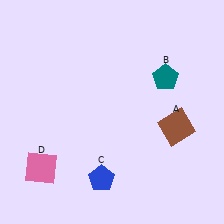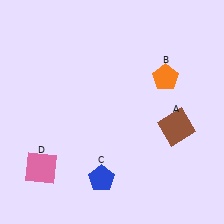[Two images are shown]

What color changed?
The pentagon (B) changed from teal in Image 1 to orange in Image 2.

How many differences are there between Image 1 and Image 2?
There is 1 difference between the two images.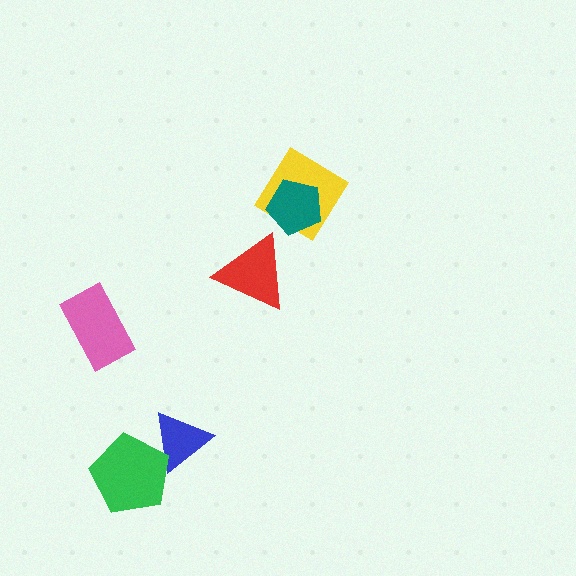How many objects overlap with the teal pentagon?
1 object overlaps with the teal pentagon.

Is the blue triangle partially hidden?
Yes, it is partially covered by another shape.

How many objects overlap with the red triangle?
0 objects overlap with the red triangle.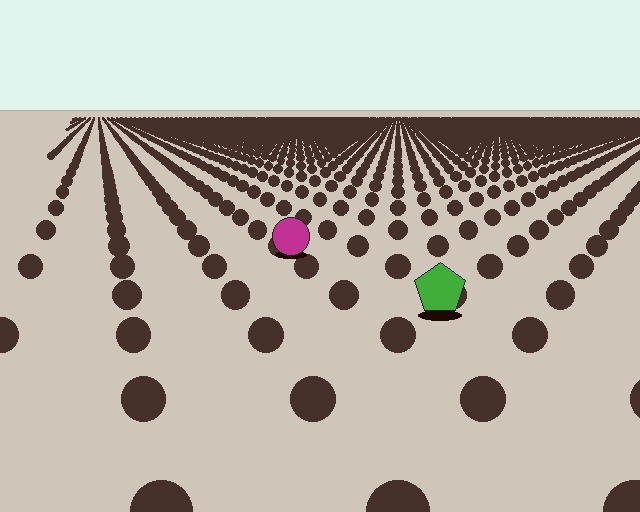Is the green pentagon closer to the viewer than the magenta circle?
Yes. The green pentagon is closer — you can tell from the texture gradient: the ground texture is coarser near it.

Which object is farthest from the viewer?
The magenta circle is farthest from the viewer. It appears smaller and the ground texture around it is denser.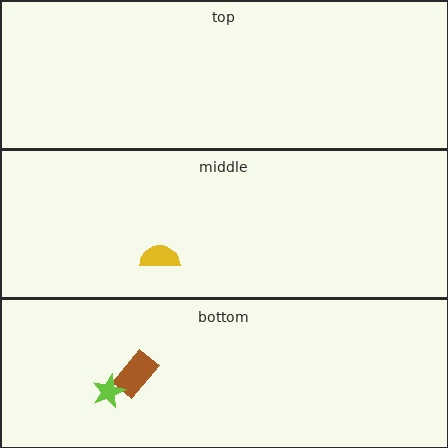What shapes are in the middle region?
The yellow semicircle.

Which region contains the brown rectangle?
The bottom region.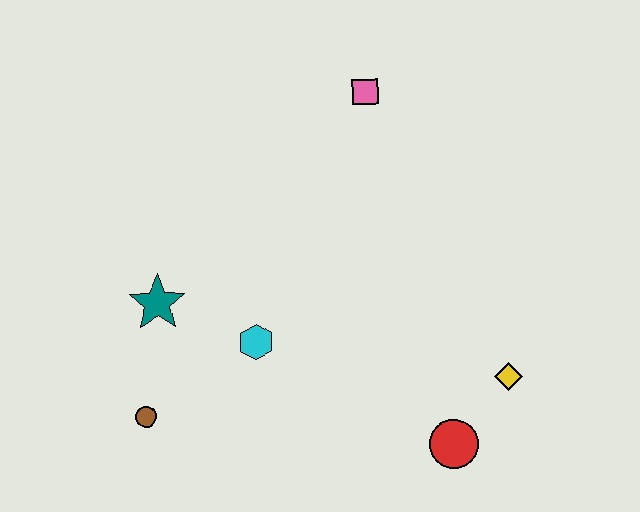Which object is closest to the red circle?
The yellow diamond is closest to the red circle.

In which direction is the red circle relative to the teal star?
The red circle is to the right of the teal star.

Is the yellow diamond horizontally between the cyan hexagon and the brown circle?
No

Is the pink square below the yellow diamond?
No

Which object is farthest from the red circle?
The pink square is farthest from the red circle.